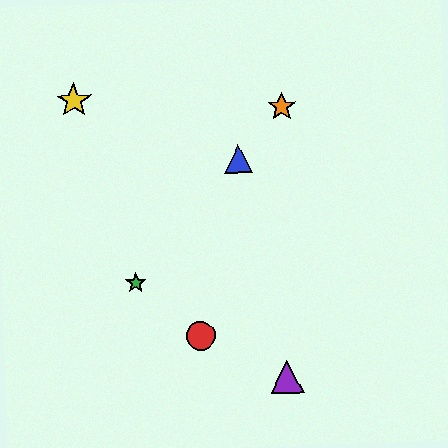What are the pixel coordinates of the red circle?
The red circle is at (201, 336).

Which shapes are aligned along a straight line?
The blue triangle, the green star, the orange star are aligned along a straight line.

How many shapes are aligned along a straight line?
3 shapes (the blue triangle, the green star, the orange star) are aligned along a straight line.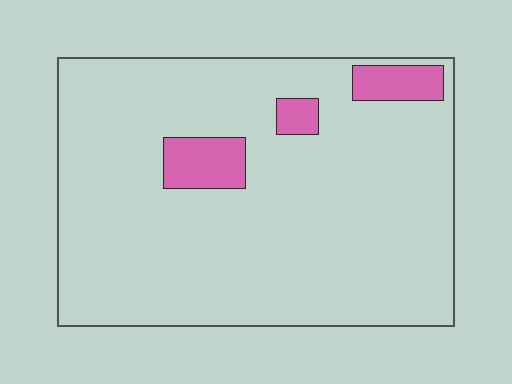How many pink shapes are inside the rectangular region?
3.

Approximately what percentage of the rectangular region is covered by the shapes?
Approximately 10%.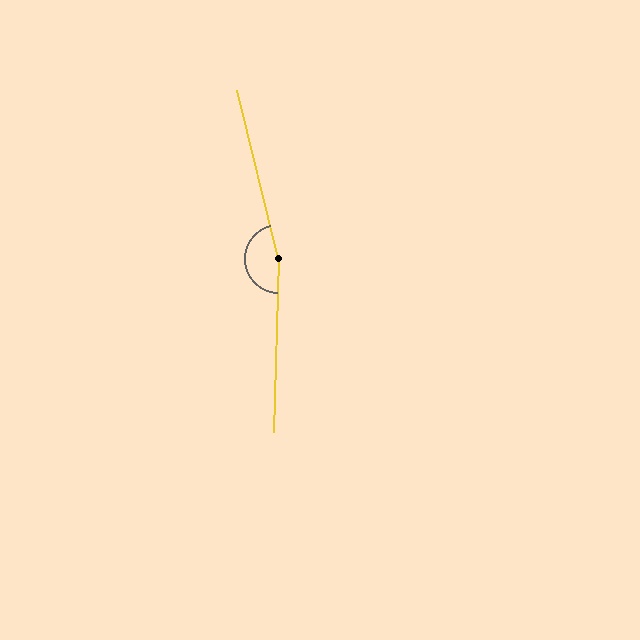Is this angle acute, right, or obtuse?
It is obtuse.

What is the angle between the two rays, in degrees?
Approximately 164 degrees.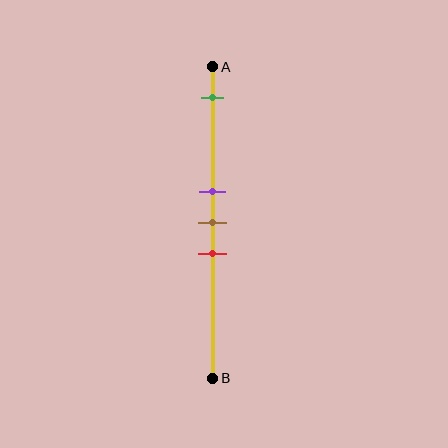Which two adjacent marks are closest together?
The purple and brown marks are the closest adjacent pair.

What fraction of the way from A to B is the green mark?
The green mark is approximately 10% (0.1) of the way from A to B.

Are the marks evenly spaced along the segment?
No, the marks are not evenly spaced.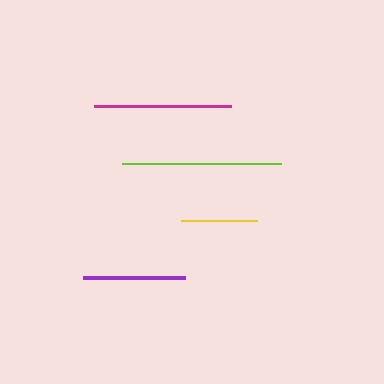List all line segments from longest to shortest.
From longest to shortest: lime, magenta, purple, yellow.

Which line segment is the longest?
The lime line is the longest at approximately 160 pixels.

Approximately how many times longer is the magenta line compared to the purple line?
The magenta line is approximately 1.3 times the length of the purple line.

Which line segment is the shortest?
The yellow line is the shortest at approximately 76 pixels.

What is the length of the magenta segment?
The magenta segment is approximately 137 pixels long.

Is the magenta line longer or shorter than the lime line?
The lime line is longer than the magenta line.